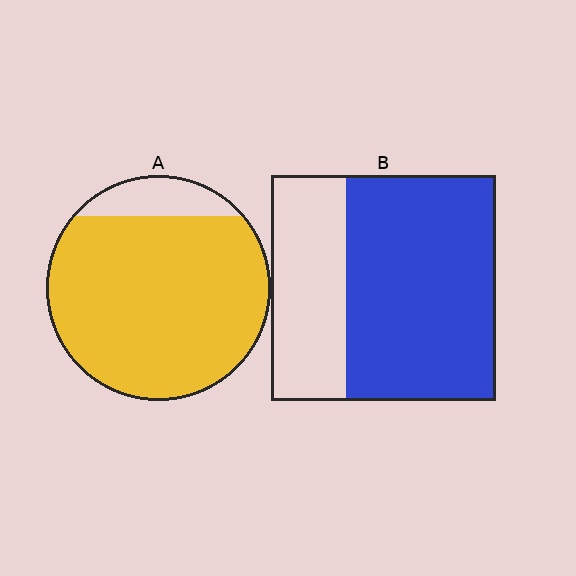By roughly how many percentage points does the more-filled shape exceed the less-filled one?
By roughly 20 percentage points (A over B).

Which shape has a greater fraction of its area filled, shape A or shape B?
Shape A.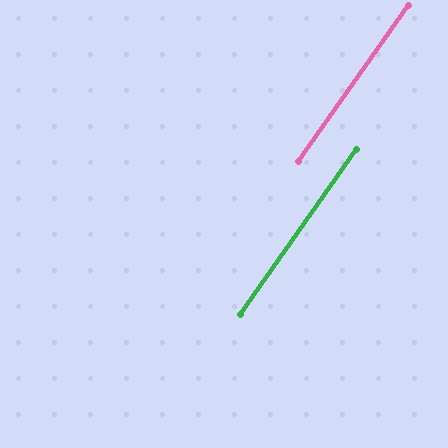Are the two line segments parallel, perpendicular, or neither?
Parallel — their directions differ by only 0.1°.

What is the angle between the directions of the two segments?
Approximately 0 degrees.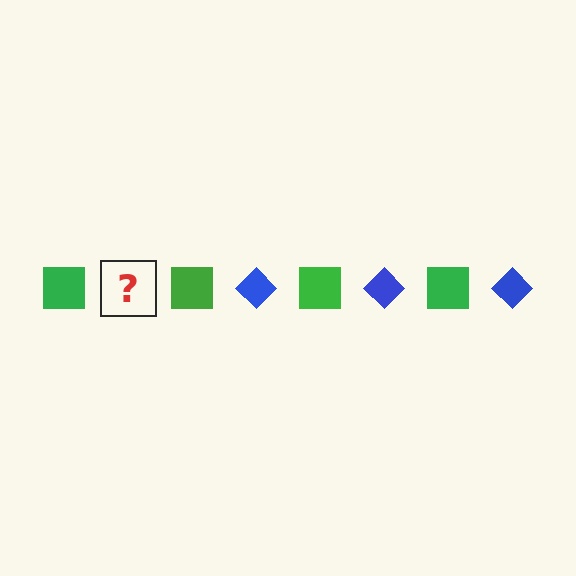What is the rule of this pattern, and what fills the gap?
The rule is that the pattern alternates between green square and blue diamond. The gap should be filled with a blue diamond.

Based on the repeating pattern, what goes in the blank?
The blank should be a blue diamond.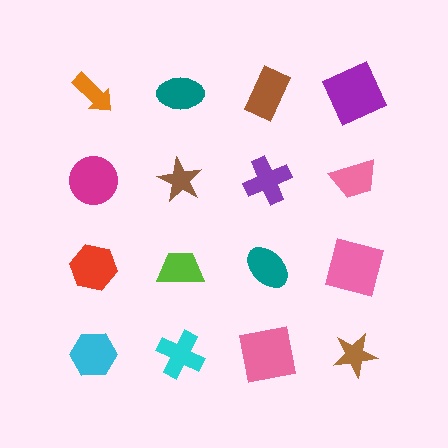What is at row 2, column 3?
A purple cross.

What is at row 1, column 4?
A purple square.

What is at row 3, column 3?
A teal ellipse.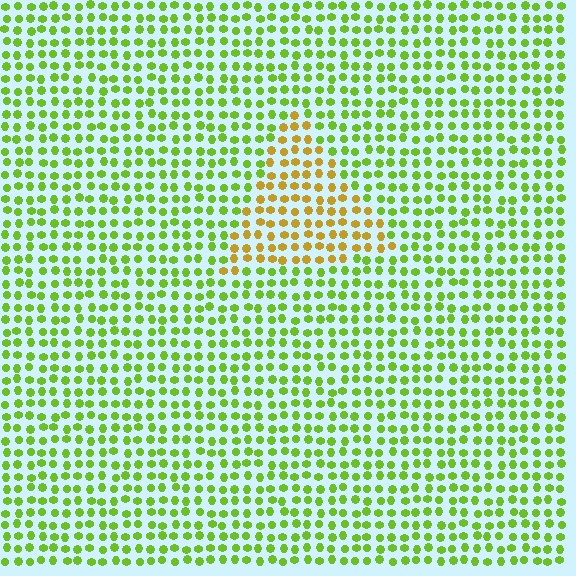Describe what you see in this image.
The image is filled with small lime elements in a uniform arrangement. A triangle-shaped region is visible where the elements are tinted to a slightly different hue, forming a subtle color boundary.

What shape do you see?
I see a triangle.